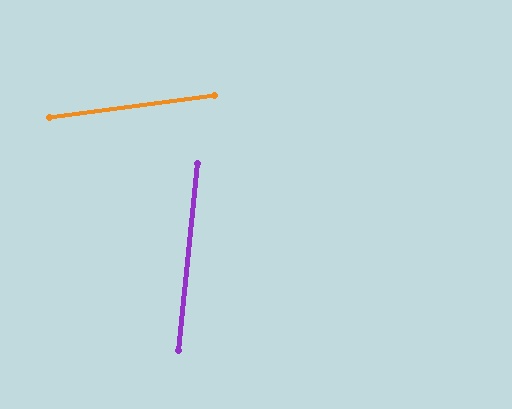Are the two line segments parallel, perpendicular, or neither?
Neither parallel nor perpendicular — they differ by about 77°.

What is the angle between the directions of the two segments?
Approximately 77 degrees.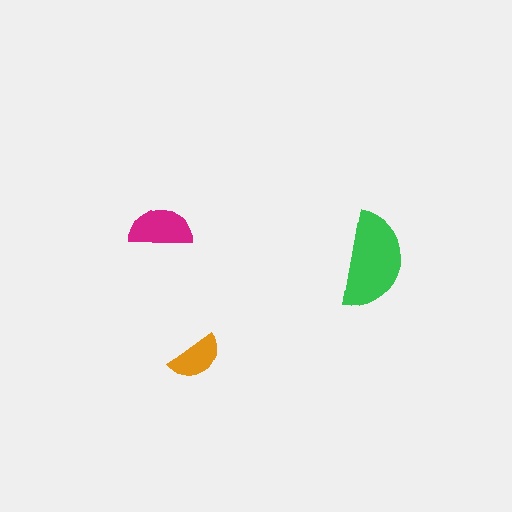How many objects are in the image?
There are 3 objects in the image.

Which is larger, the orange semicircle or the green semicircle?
The green one.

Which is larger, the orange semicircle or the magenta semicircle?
The magenta one.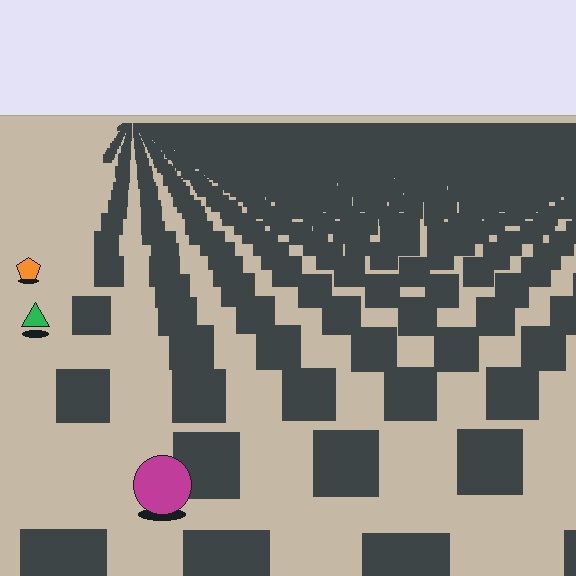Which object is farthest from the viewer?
The orange pentagon is farthest from the viewer. It appears smaller and the ground texture around it is denser.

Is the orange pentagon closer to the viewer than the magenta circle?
No. The magenta circle is closer — you can tell from the texture gradient: the ground texture is coarser near it.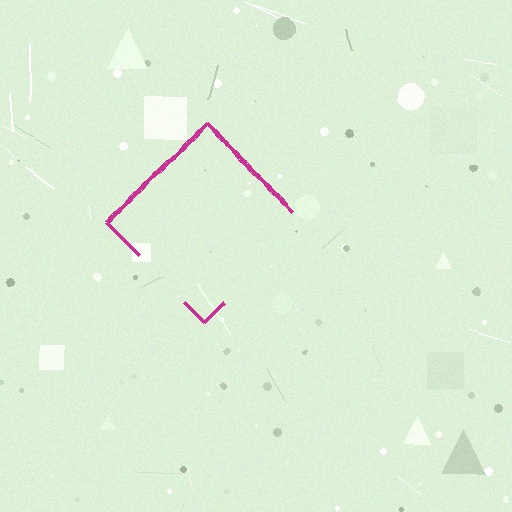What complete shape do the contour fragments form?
The contour fragments form a diamond.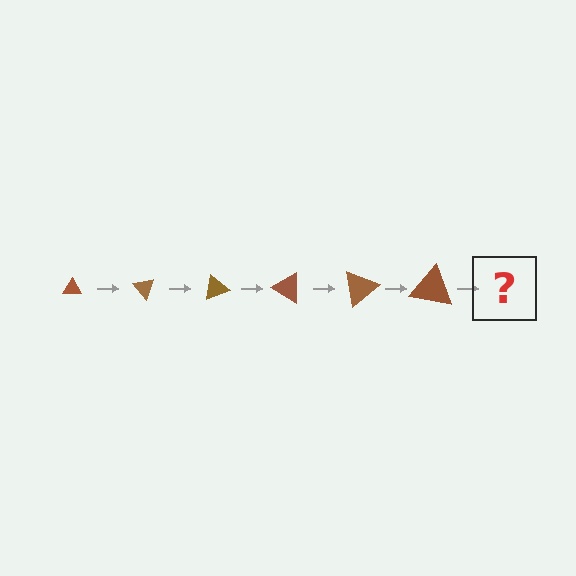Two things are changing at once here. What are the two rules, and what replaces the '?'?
The two rules are that the triangle grows larger each step and it rotates 50 degrees each step. The '?' should be a triangle, larger than the previous one and rotated 300 degrees from the start.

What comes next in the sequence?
The next element should be a triangle, larger than the previous one and rotated 300 degrees from the start.